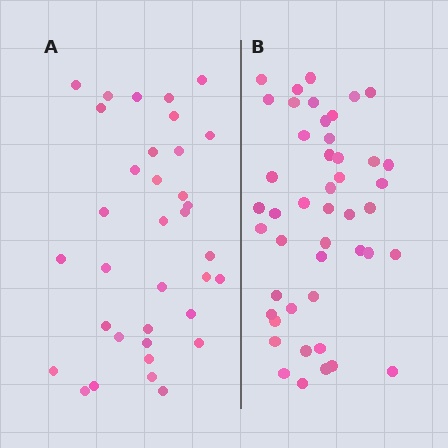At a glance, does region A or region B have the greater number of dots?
Region B (the right region) has more dots.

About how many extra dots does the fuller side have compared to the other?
Region B has roughly 12 or so more dots than region A.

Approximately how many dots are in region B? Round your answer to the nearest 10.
About 50 dots. (The exact count is 46, which rounds to 50.)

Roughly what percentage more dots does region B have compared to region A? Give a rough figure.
About 30% more.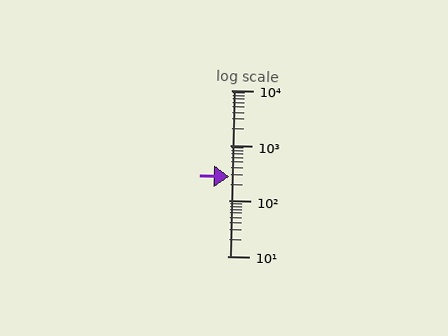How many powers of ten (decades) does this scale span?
The scale spans 3 decades, from 10 to 10000.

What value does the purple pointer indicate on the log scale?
The pointer indicates approximately 270.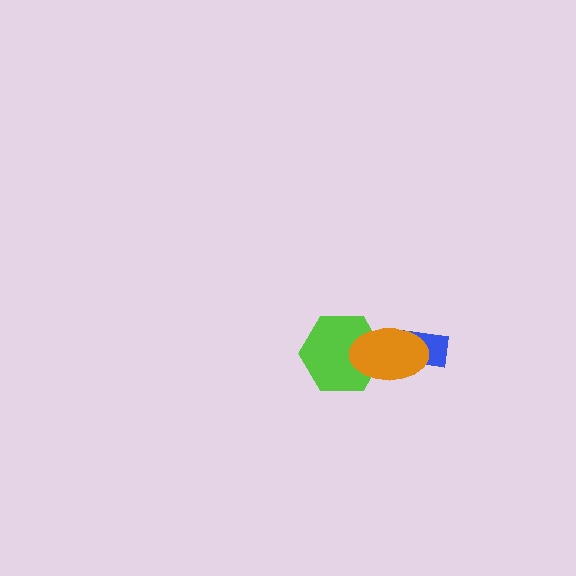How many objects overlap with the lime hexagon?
1 object overlaps with the lime hexagon.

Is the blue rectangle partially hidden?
Yes, it is partially covered by another shape.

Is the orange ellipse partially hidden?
No, no other shape covers it.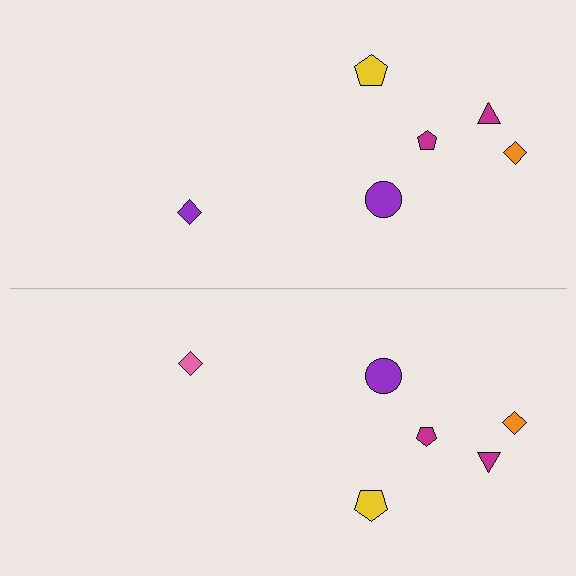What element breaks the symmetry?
The pink diamond on the bottom side breaks the symmetry — its mirror counterpart is purple.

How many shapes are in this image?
There are 12 shapes in this image.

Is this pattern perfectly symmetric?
No, the pattern is not perfectly symmetric. The pink diamond on the bottom side breaks the symmetry — its mirror counterpart is purple.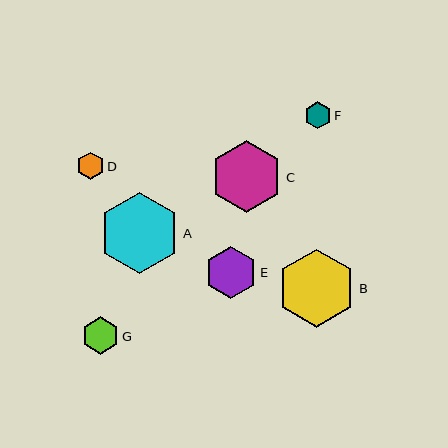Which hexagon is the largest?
Hexagon A is the largest with a size of approximately 81 pixels.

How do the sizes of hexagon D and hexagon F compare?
Hexagon D and hexagon F are approximately the same size.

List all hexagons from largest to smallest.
From largest to smallest: A, B, C, E, G, D, F.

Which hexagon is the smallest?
Hexagon F is the smallest with a size of approximately 27 pixels.